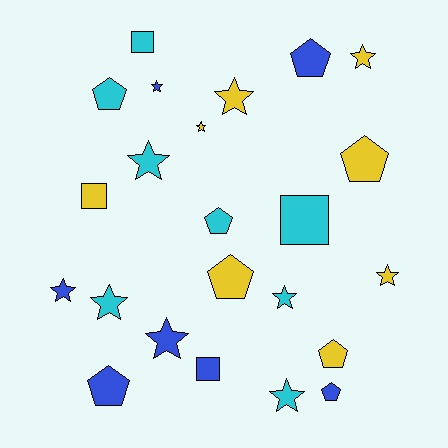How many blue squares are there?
There is 1 blue square.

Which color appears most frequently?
Cyan, with 8 objects.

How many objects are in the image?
There are 23 objects.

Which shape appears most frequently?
Star, with 11 objects.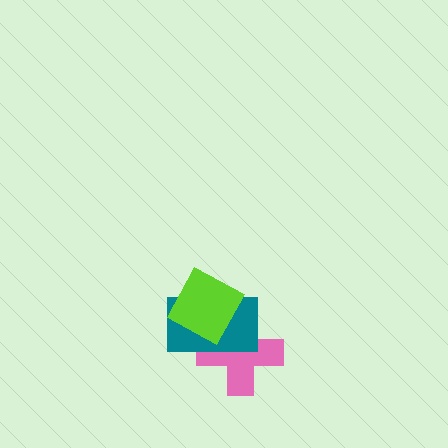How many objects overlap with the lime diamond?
2 objects overlap with the lime diamond.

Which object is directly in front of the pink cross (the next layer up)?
The teal rectangle is directly in front of the pink cross.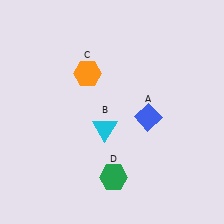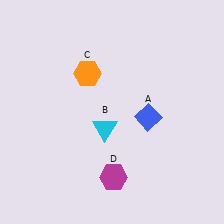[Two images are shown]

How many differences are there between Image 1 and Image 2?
There is 1 difference between the two images.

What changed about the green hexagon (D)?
In Image 1, D is green. In Image 2, it changed to magenta.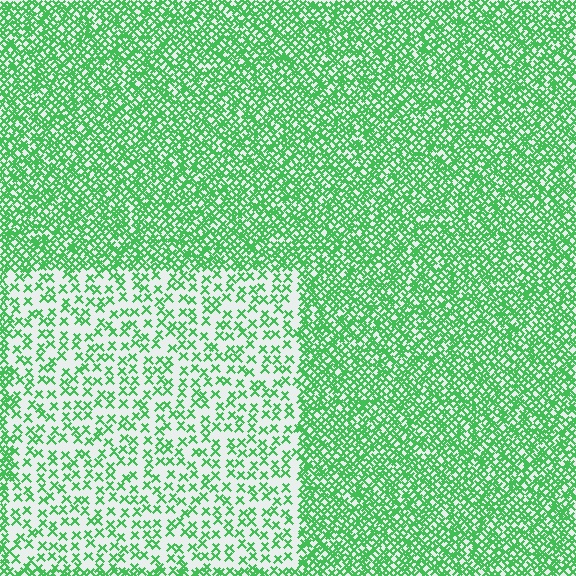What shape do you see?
I see a rectangle.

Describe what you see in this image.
The image contains small green elements arranged at two different densities. A rectangle-shaped region is visible where the elements are less densely packed than the surrounding area.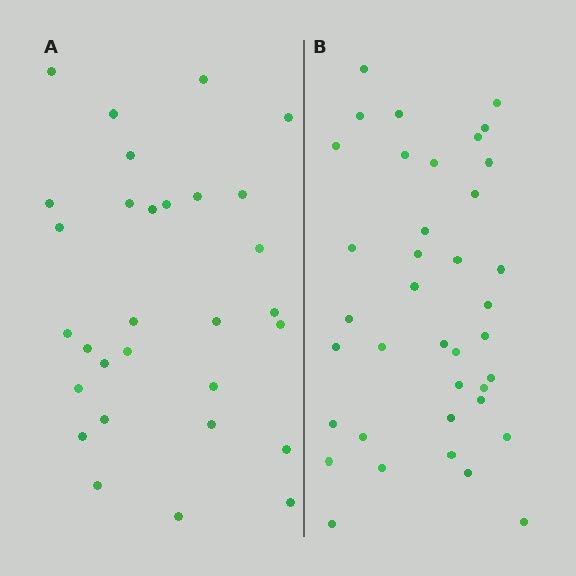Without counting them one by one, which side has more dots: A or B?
Region B (the right region) has more dots.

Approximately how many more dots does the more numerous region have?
Region B has roughly 8 or so more dots than region A.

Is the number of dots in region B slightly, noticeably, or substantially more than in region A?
Region B has noticeably more, but not dramatically so. The ratio is roughly 1.3 to 1.